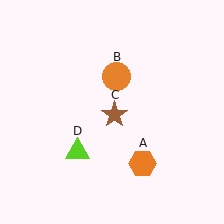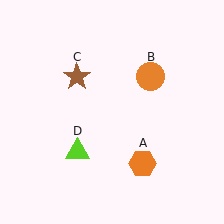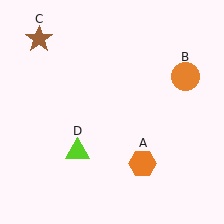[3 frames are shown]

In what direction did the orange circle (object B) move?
The orange circle (object B) moved right.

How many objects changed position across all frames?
2 objects changed position: orange circle (object B), brown star (object C).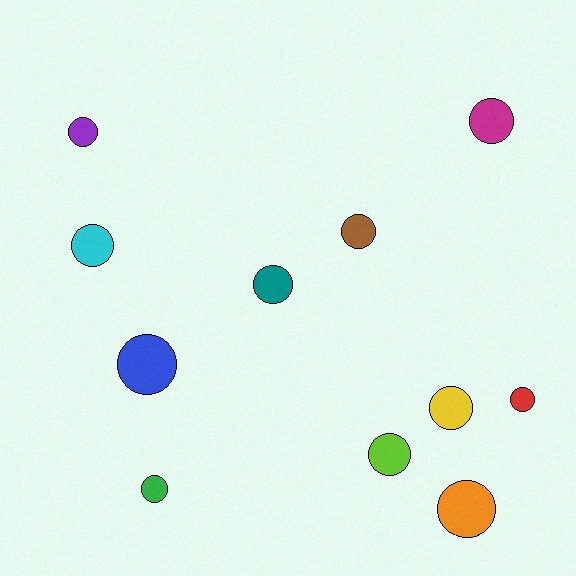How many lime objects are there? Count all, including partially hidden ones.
There is 1 lime object.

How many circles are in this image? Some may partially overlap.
There are 11 circles.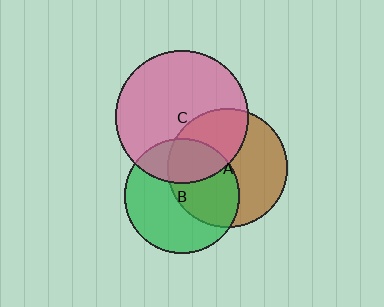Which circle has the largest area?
Circle C (pink).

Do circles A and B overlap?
Yes.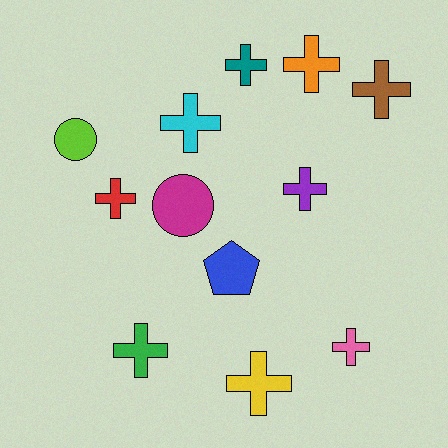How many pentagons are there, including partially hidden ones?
There is 1 pentagon.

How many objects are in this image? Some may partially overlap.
There are 12 objects.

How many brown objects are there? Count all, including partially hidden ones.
There is 1 brown object.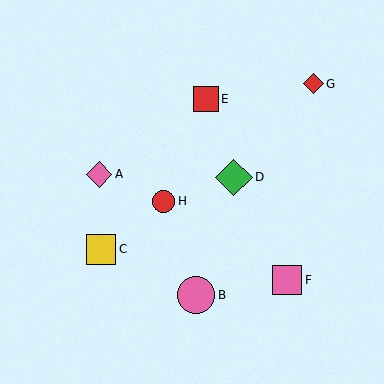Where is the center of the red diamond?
The center of the red diamond is at (313, 84).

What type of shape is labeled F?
Shape F is a pink square.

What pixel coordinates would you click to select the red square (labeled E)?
Click at (206, 99) to select the red square E.